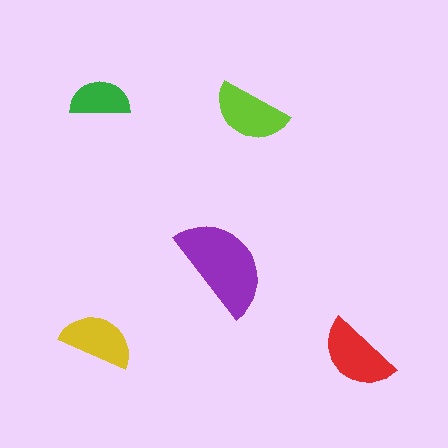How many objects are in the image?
There are 5 objects in the image.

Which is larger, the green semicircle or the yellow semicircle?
The yellow one.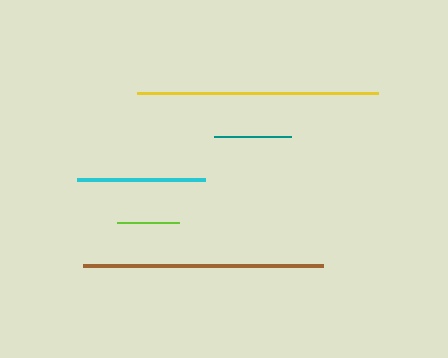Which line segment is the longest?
The yellow line is the longest at approximately 241 pixels.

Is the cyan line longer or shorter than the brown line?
The brown line is longer than the cyan line.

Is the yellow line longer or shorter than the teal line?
The yellow line is longer than the teal line.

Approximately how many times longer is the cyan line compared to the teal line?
The cyan line is approximately 1.7 times the length of the teal line.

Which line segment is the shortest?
The lime line is the shortest at approximately 62 pixels.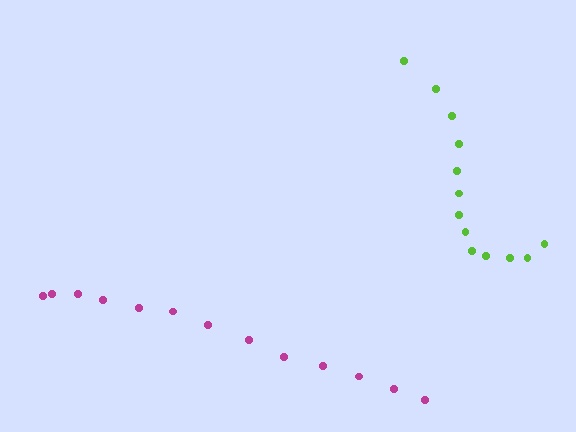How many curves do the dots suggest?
There are 2 distinct paths.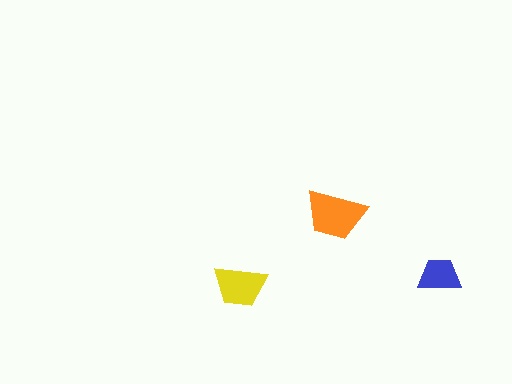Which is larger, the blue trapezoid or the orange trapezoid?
The orange one.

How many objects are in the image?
There are 3 objects in the image.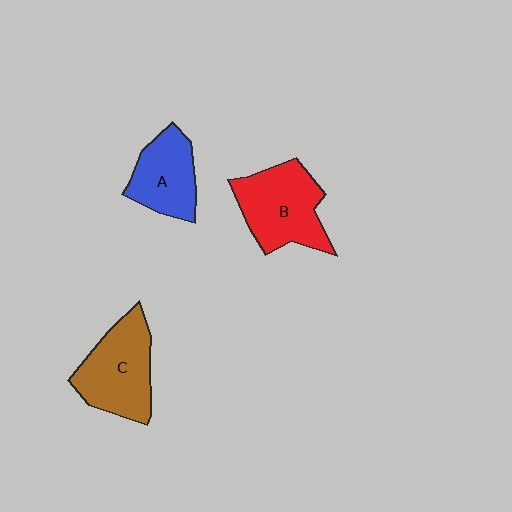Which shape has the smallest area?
Shape A (blue).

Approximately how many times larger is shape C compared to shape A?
Approximately 1.3 times.